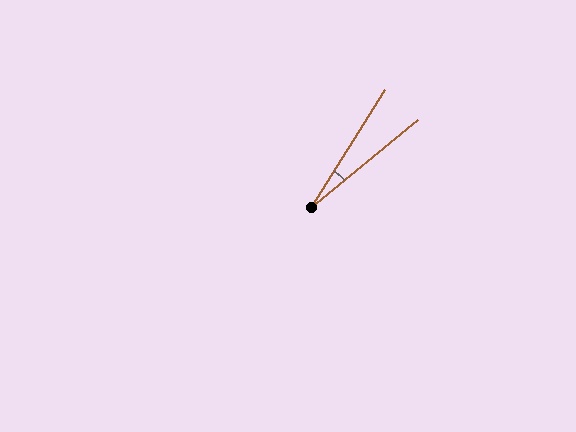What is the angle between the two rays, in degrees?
Approximately 18 degrees.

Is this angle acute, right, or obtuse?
It is acute.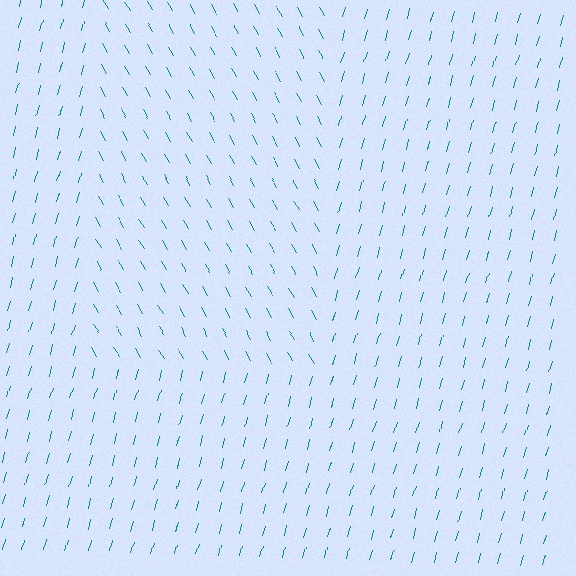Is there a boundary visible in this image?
Yes, there is a texture boundary formed by a change in line orientation.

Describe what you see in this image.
The image is filled with small teal line segments. A rectangle region in the image has lines oriented differently from the surrounding lines, creating a visible texture boundary.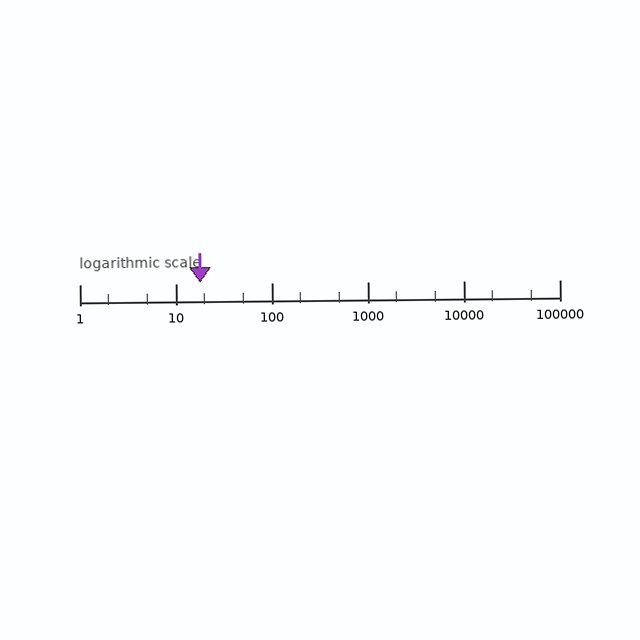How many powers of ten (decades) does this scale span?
The scale spans 5 decades, from 1 to 100000.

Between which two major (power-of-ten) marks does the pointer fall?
The pointer is between 10 and 100.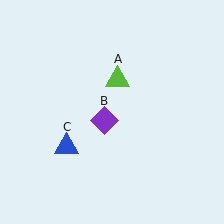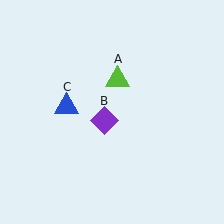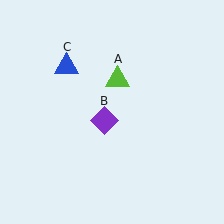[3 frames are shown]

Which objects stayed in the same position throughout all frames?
Lime triangle (object A) and purple diamond (object B) remained stationary.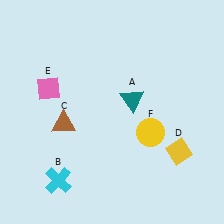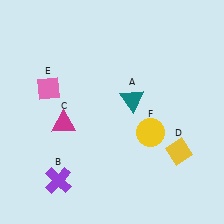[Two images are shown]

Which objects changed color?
B changed from cyan to purple. C changed from brown to magenta.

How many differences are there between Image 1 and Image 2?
There are 2 differences between the two images.